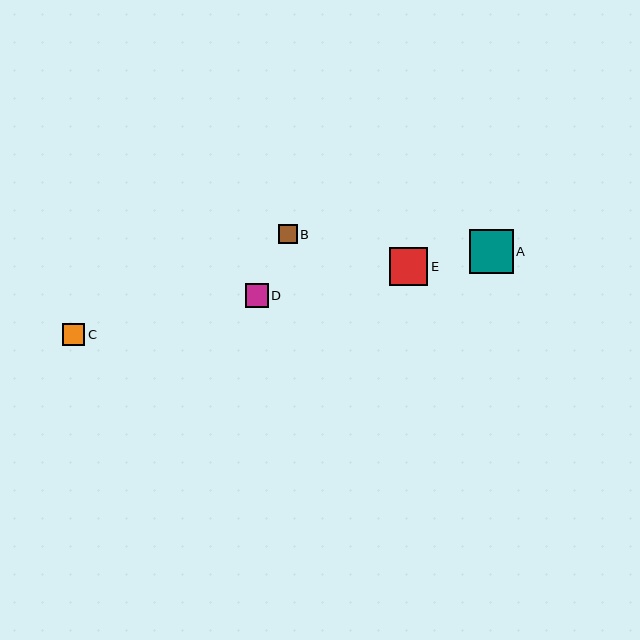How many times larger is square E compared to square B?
Square E is approximately 2.1 times the size of square B.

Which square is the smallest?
Square B is the smallest with a size of approximately 19 pixels.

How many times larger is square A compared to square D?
Square A is approximately 1.9 times the size of square D.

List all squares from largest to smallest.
From largest to smallest: A, E, D, C, B.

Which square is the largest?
Square A is the largest with a size of approximately 44 pixels.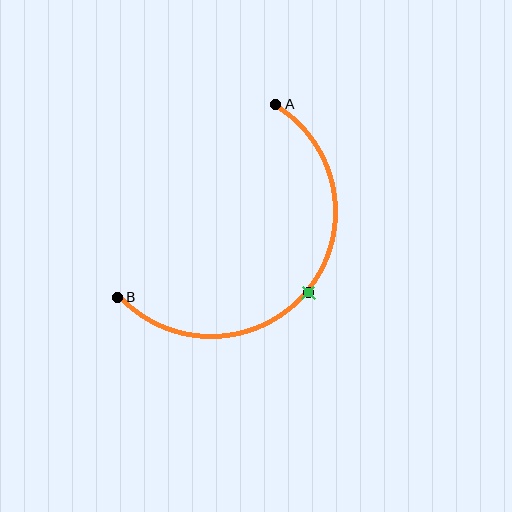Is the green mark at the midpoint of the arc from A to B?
Yes. The green mark lies on the arc at equal arc-length from both A and B — it is the arc midpoint.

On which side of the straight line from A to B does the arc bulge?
The arc bulges below and to the right of the straight line connecting A and B.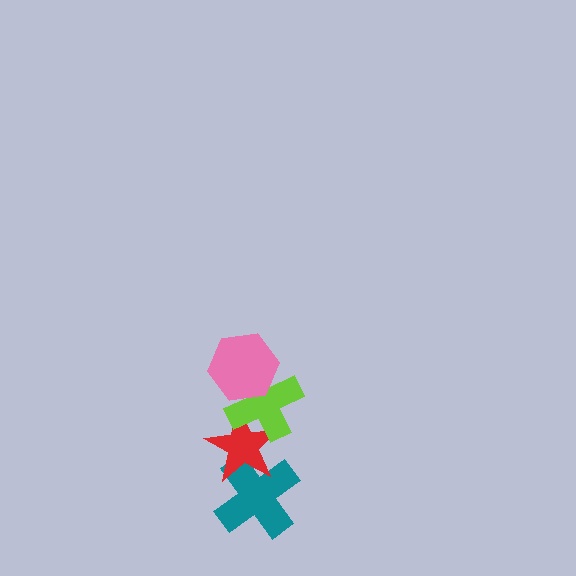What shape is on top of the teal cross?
The red star is on top of the teal cross.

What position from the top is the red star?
The red star is 3rd from the top.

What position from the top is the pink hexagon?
The pink hexagon is 1st from the top.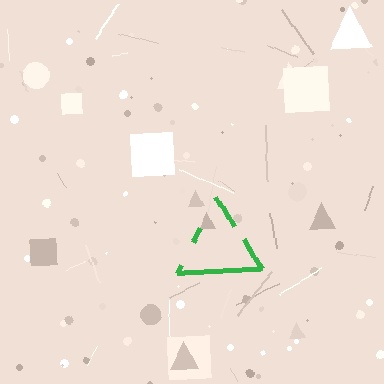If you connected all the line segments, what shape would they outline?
They would outline a triangle.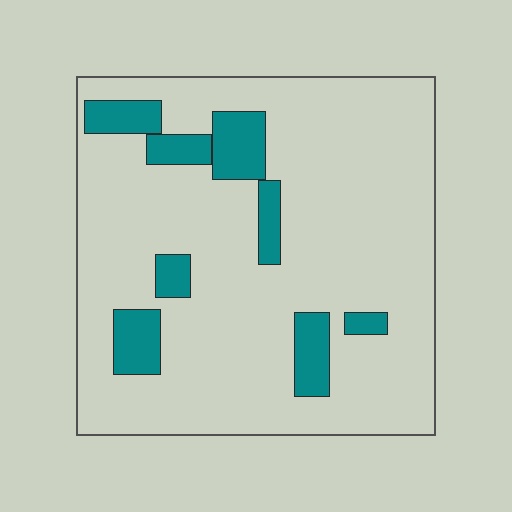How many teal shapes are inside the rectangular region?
8.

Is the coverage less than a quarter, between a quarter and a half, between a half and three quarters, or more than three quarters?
Less than a quarter.